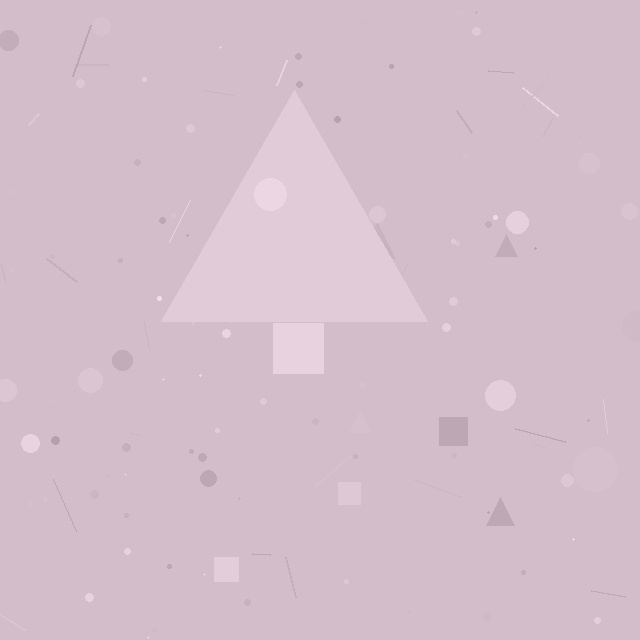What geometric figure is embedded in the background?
A triangle is embedded in the background.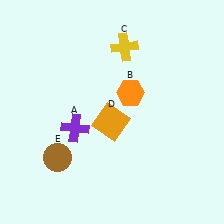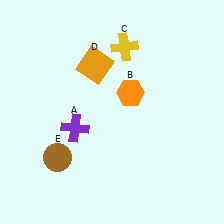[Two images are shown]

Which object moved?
The orange square (D) moved up.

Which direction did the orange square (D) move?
The orange square (D) moved up.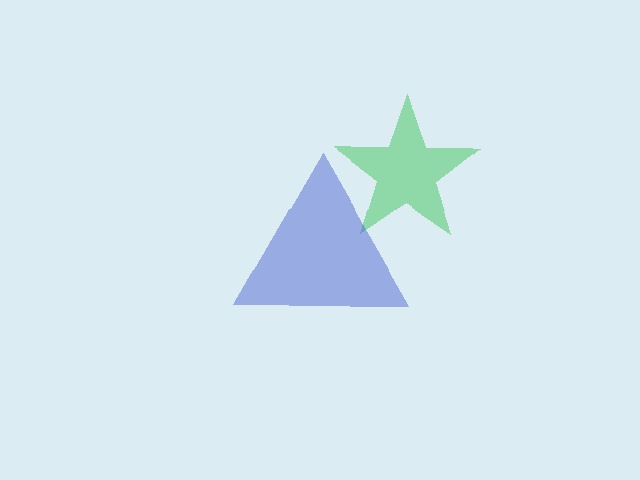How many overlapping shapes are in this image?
There are 2 overlapping shapes in the image.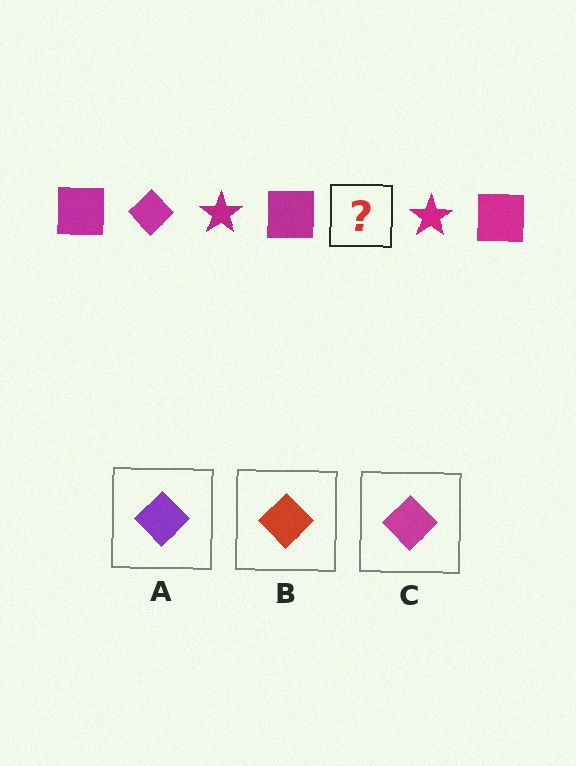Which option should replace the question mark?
Option C.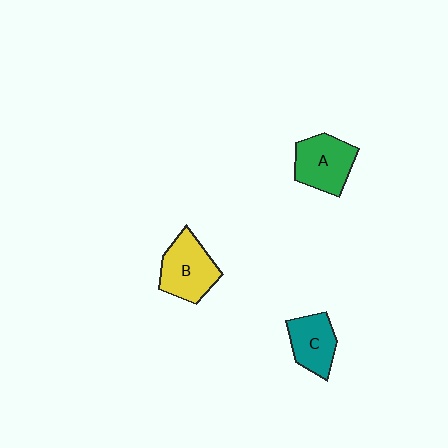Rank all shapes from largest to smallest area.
From largest to smallest: B (yellow), A (green), C (teal).